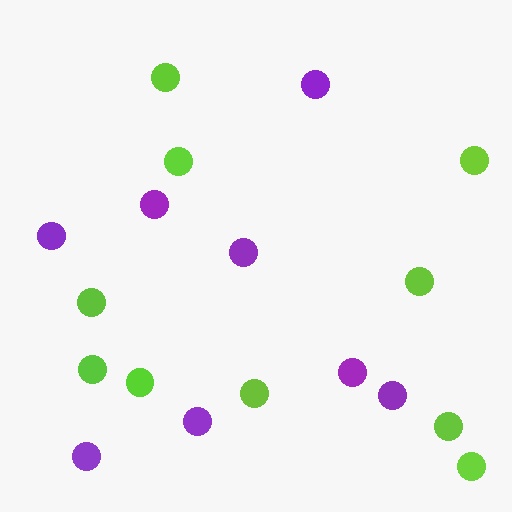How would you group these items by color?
There are 2 groups: one group of lime circles (10) and one group of purple circles (8).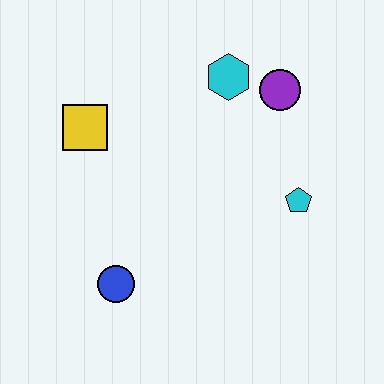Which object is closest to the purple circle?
The cyan hexagon is closest to the purple circle.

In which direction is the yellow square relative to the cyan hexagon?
The yellow square is to the left of the cyan hexagon.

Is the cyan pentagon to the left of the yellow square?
No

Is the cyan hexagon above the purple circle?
Yes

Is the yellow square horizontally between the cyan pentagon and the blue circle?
No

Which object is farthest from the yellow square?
The cyan pentagon is farthest from the yellow square.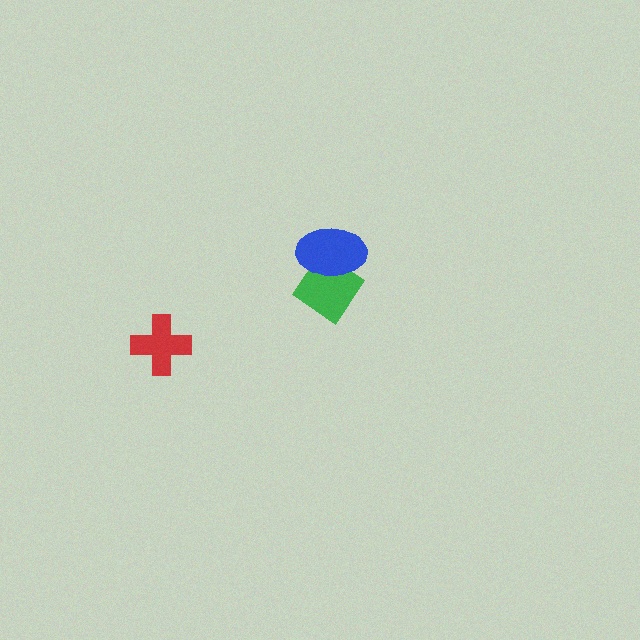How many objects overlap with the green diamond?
1 object overlaps with the green diamond.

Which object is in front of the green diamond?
The blue ellipse is in front of the green diamond.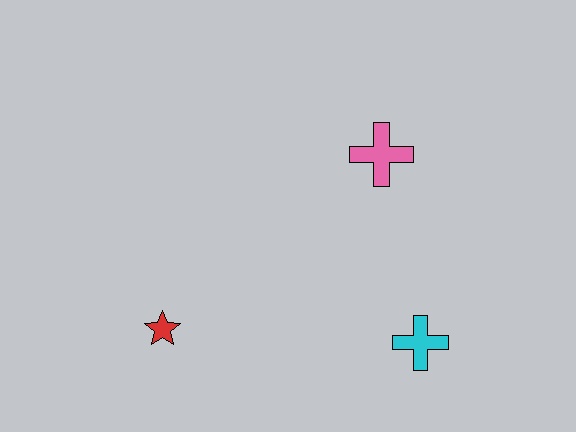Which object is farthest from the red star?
The pink cross is farthest from the red star.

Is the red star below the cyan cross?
No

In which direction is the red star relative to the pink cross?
The red star is to the left of the pink cross.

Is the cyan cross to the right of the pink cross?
Yes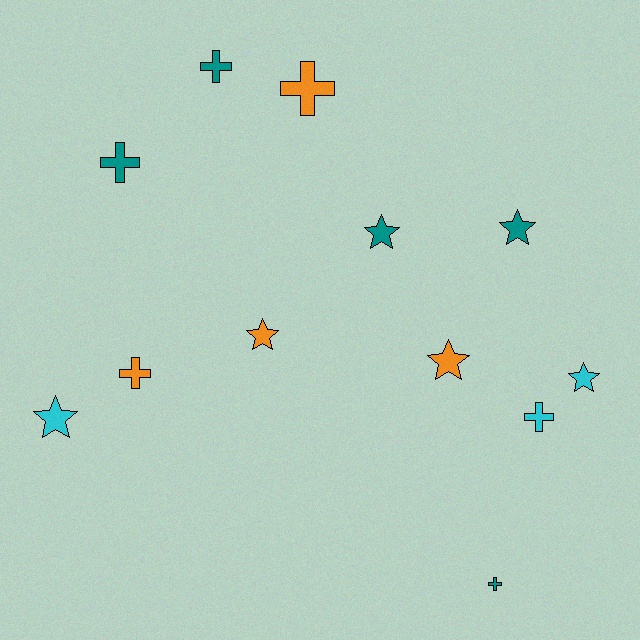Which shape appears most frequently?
Cross, with 6 objects.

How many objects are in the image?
There are 12 objects.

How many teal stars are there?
There are 2 teal stars.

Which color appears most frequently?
Teal, with 5 objects.